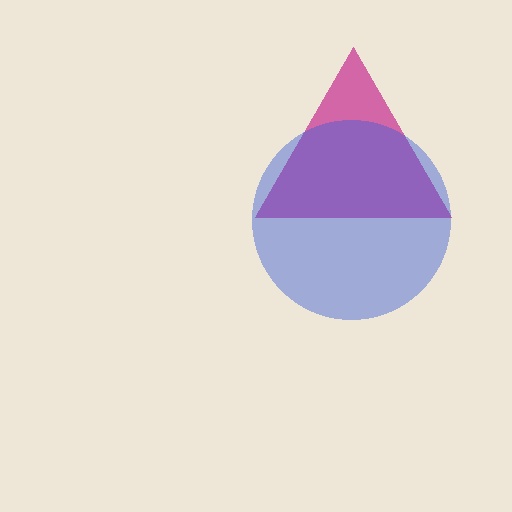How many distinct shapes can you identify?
There are 2 distinct shapes: a magenta triangle, a blue circle.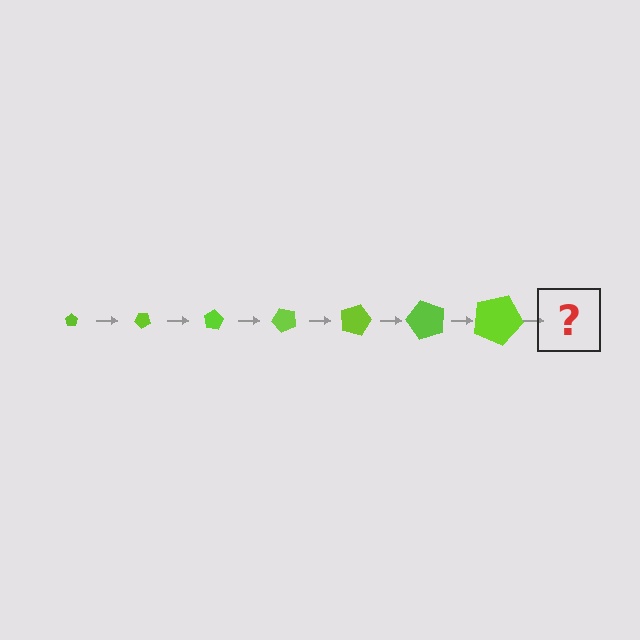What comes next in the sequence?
The next element should be a pentagon, larger than the previous one and rotated 280 degrees from the start.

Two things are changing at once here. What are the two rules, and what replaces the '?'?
The two rules are that the pentagon grows larger each step and it rotates 40 degrees each step. The '?' should be a pentagon, larger than the previous one and rotated 280 degrees from the start.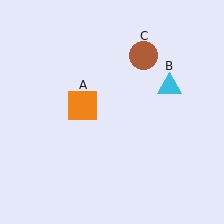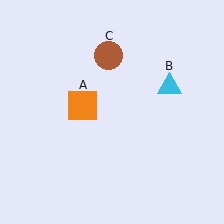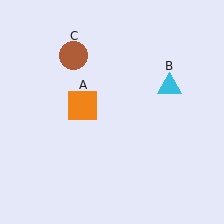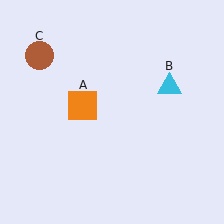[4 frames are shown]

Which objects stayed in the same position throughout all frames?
Orange square (object A) and cyan triangle (object B) remained stationary.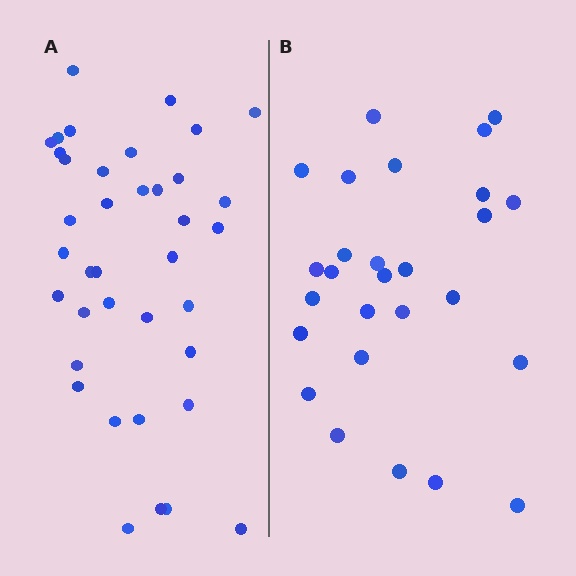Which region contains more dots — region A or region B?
Region A (the left region) has more dots.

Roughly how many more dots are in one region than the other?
Region A has roughly 12 or so more dots than region B.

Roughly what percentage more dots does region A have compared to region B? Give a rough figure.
About 40% more.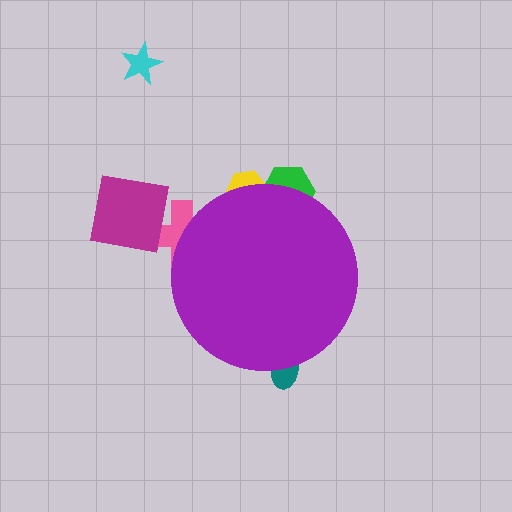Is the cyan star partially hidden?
No, the cyan star is fully visible.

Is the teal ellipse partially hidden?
Yes, the teal ellipse is partially hidden behind the purple circle.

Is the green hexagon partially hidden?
Yes, the green hexagon is partially hidden behind the purple circle.